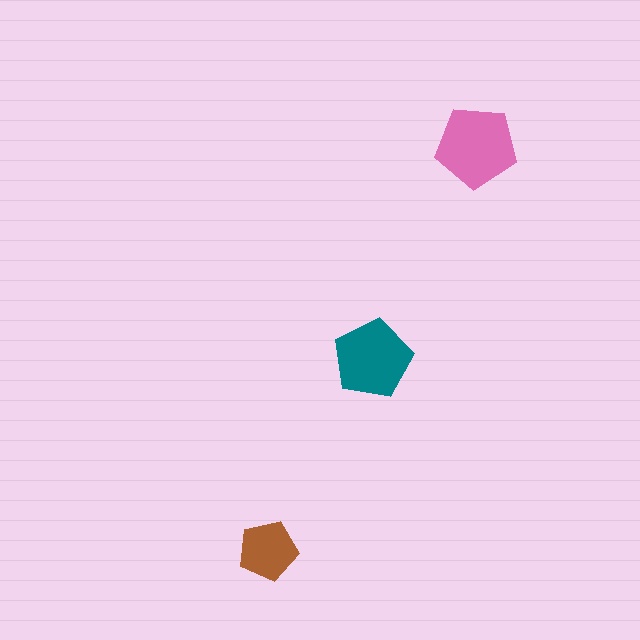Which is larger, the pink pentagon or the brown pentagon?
The pink one.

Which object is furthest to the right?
The pink pentagon is rightmost.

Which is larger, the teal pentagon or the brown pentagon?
The teal one.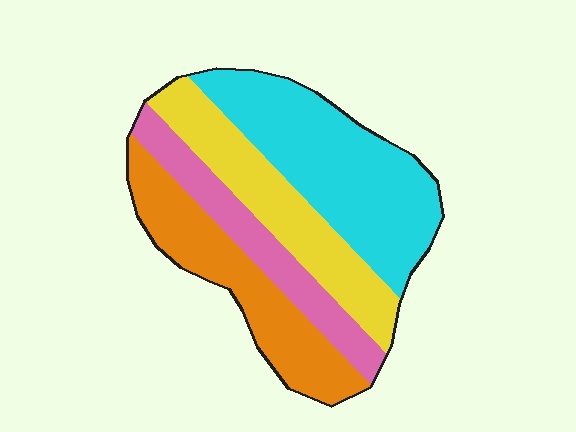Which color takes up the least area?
Pink, at roughly 15%.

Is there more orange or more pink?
Orange.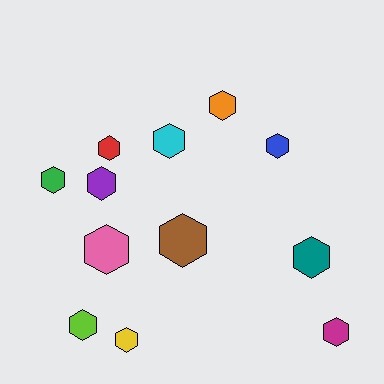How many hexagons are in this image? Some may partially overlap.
There are 12 hexagons.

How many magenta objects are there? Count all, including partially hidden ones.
There is 1 magenta object.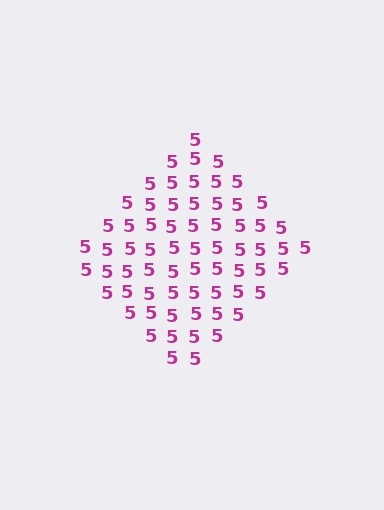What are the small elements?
The small elements are digit 5's.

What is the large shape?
The large shape is a diamond.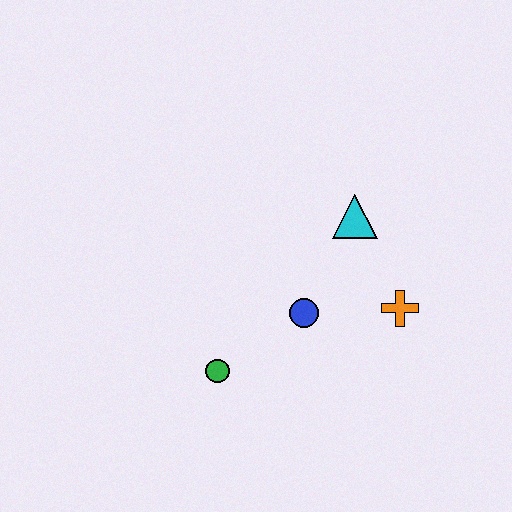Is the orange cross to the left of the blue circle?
No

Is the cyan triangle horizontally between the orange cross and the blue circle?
Yes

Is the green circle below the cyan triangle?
Yes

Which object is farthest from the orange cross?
The green circle is farthest from the orange cross.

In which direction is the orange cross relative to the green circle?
The orange cross is to the right of the green circle.